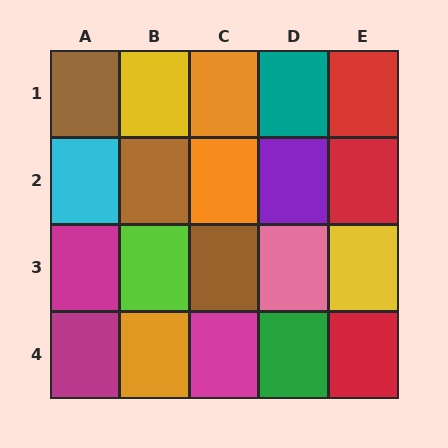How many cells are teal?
1 cell is teal.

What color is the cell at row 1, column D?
Teal.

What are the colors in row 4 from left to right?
Magenta, orange, magenta, green, red.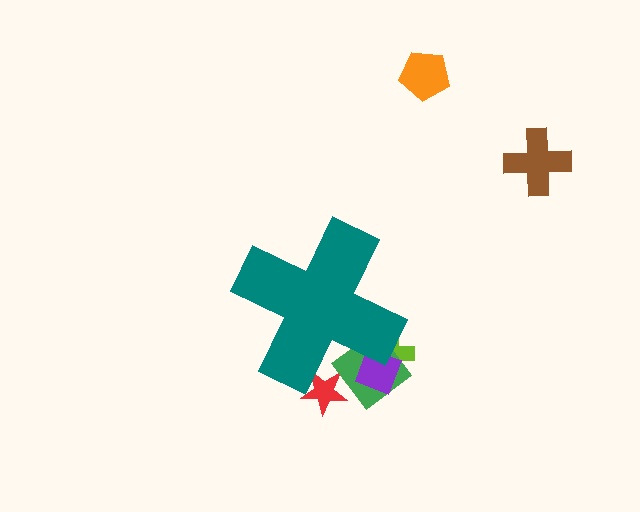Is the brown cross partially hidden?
No, the brown cross is fully visible.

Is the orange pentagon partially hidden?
No, the orange pentagon is fully visible.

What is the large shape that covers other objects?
A teal cross.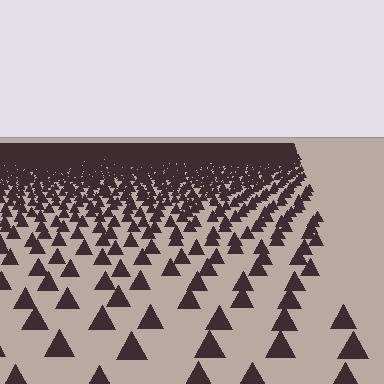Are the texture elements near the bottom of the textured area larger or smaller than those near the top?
Larger. Near the bottom, elements are closer to the viewer and appear at a bigger on-screen size.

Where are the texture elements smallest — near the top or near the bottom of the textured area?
Near the top.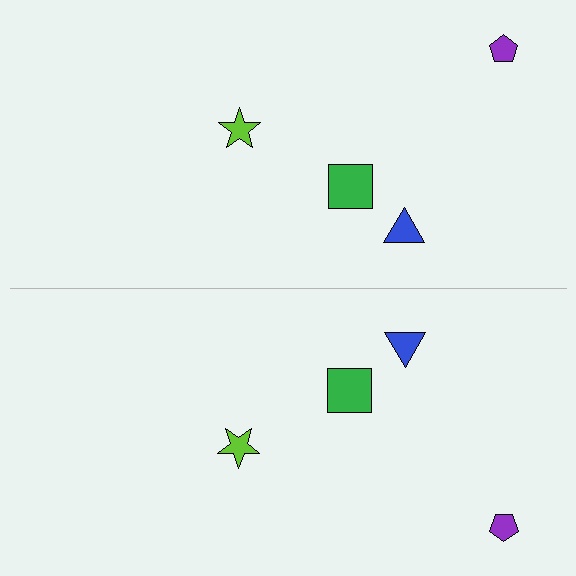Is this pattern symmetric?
Yes, this pattern has bilateral (reflection) symmetry.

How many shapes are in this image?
There are 8 shapes in this image.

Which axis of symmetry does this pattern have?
The pattern has a horizontal axis of symmetry running through the center of the image.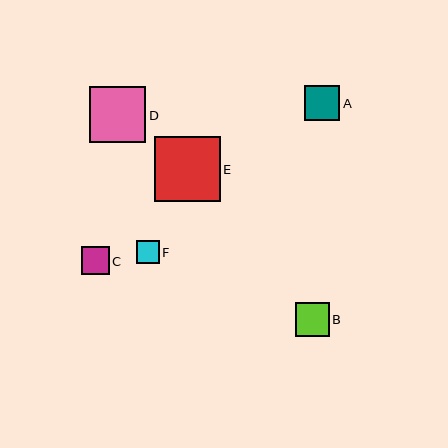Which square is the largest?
Square E is the largest with a size of approximately 65 pixels.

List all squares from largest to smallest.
From largest to smallest: E, D, A, B, C, F.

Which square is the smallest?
Square F is the smallest with a size of approximately 23 pixels.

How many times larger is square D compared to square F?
Square D is approximately 2.4 times the size of square F.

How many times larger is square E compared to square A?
Square E is approximately 1.9 times the size of square A.